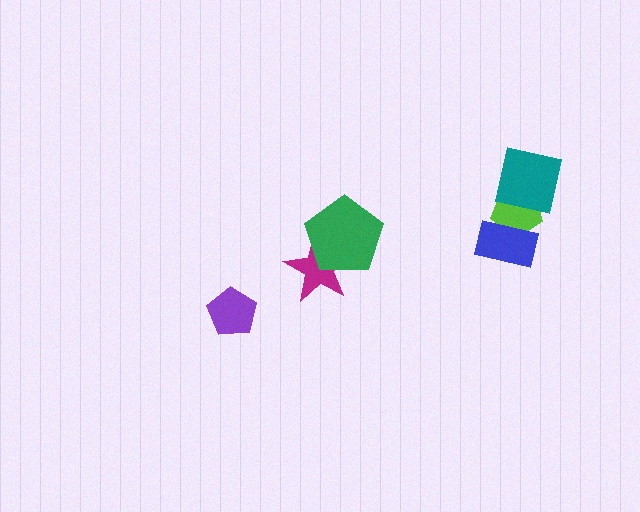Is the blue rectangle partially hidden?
No, no other shape covers it.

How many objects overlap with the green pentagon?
1 object overlaps with the green pentagon.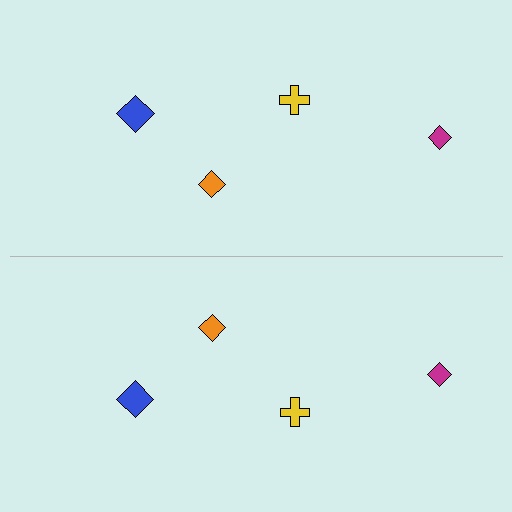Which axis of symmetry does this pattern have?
The pattern has a horizontal axis of symmetry running through the center of the image.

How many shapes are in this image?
There are 8 shapes in this image.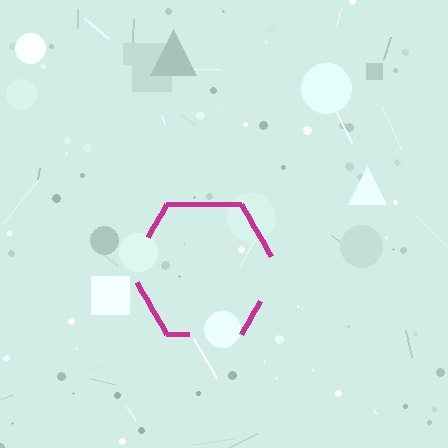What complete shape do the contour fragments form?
The contour fragments form a hexagon.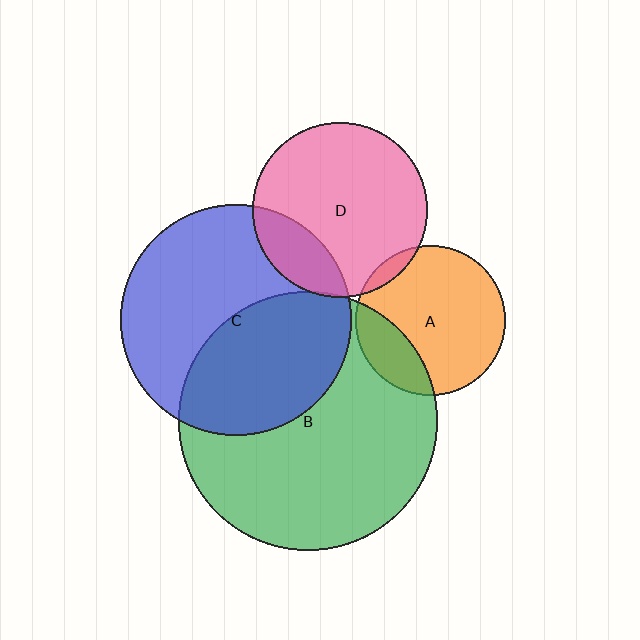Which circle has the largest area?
Circle B (green).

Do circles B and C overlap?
Yes.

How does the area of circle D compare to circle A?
Approximately 1.4 times.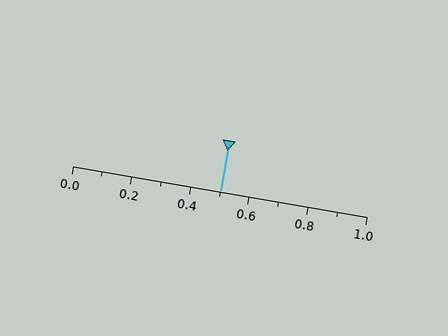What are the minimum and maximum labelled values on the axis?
The axis runs from 0.0 to 1.0.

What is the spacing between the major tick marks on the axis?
The major ticks are spaced 0.2 apart.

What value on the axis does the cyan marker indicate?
The marker indicates approximately 0.5.